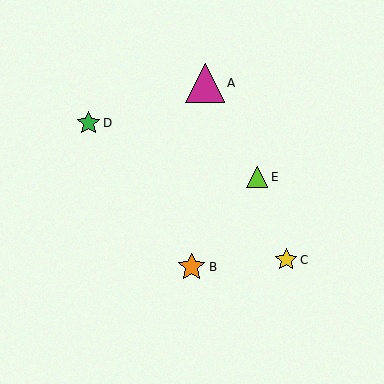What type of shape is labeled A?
Shape A is a magenta triangle.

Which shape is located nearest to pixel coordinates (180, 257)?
The orange star (labeled B) at (192, 267) is nearest to that location.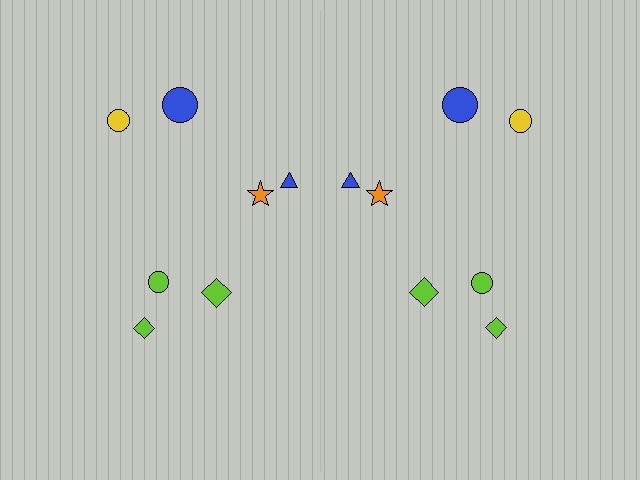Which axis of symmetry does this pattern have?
The pattern has a vertical axis of symmetry running through the center of the image.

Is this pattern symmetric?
Yes, this pattern has bilateral (reflection) symmetry.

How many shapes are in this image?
There are 14 shapes in this image.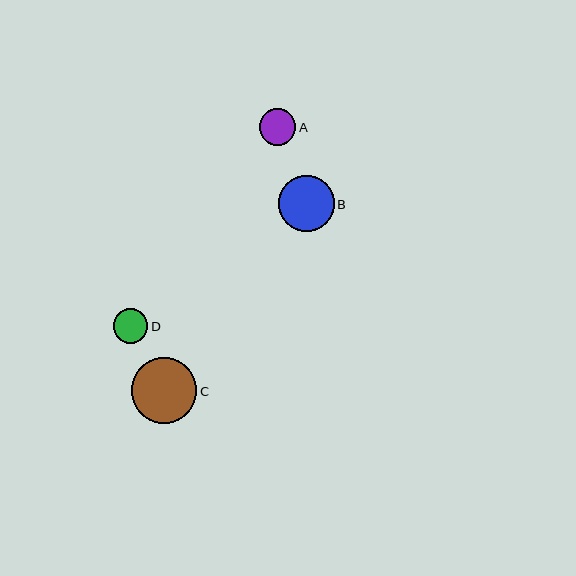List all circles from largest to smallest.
From largest to smallest: C, B, A, D.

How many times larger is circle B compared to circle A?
Circle B is approximately 1.5 times the size of circle A.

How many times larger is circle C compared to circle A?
Circle C is approximately 1.8 times the size of circle A.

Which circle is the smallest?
Circle D is the smallest with a size of approximately 34 pixels.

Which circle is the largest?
Circle C is the largest with a size of approximately 66 pixels.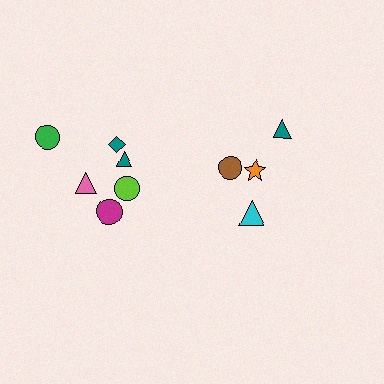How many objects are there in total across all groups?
There are 10 objects.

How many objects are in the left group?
There are 6 objects.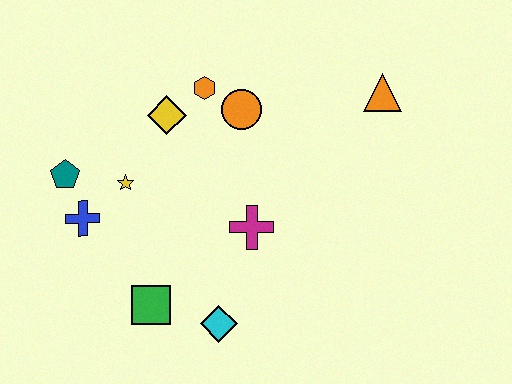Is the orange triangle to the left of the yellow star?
No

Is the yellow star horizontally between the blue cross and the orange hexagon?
Yes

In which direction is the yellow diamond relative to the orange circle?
The yellow diamond is to the left of the orange circle.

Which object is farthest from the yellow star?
The orange triangle is farthest from the yellow star.